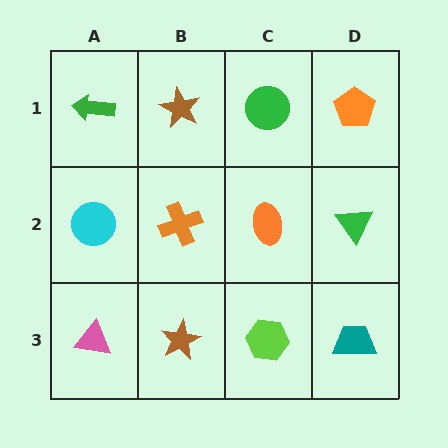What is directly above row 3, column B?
An orange cross.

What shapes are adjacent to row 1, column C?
An orange ellipse (row 2, column C), a brown star (row 1, column B), an orange pentagon (row 1, column D).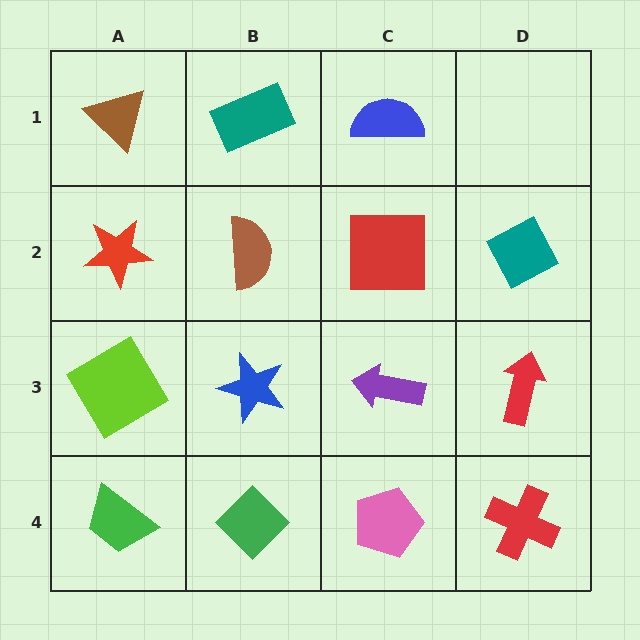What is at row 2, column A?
A red star.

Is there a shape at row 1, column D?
No, that cell is empty.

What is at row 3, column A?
A lime diamond.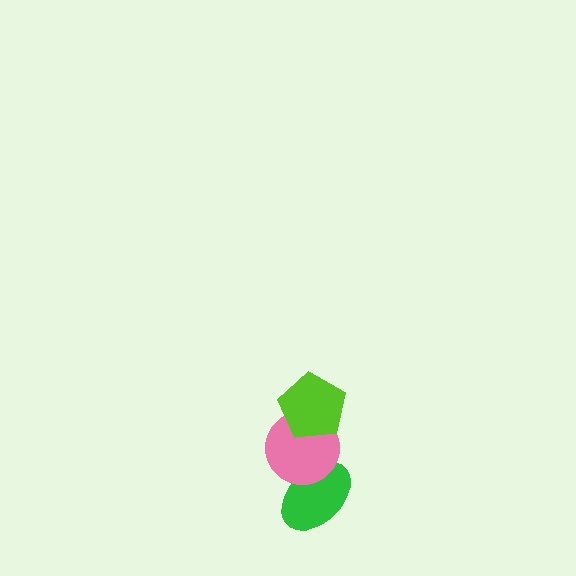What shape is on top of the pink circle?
The lime pentagon is on top of the pink circle.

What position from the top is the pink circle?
The pink circle is 2nd from the top.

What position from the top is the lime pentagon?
The lime pentagon is 1st from the top.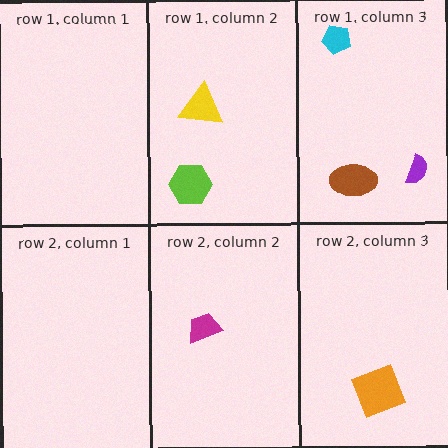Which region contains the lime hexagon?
The row 1, column 2 region.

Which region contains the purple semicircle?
The row 1, column 3 region.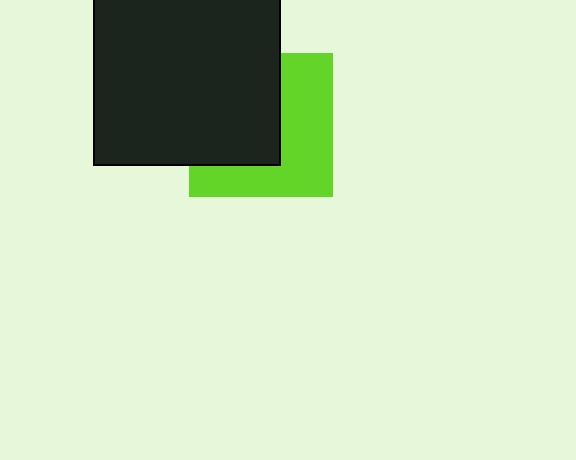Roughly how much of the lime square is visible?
About half of it is visible (roughly 50%).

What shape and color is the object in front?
The object in front is a black square.